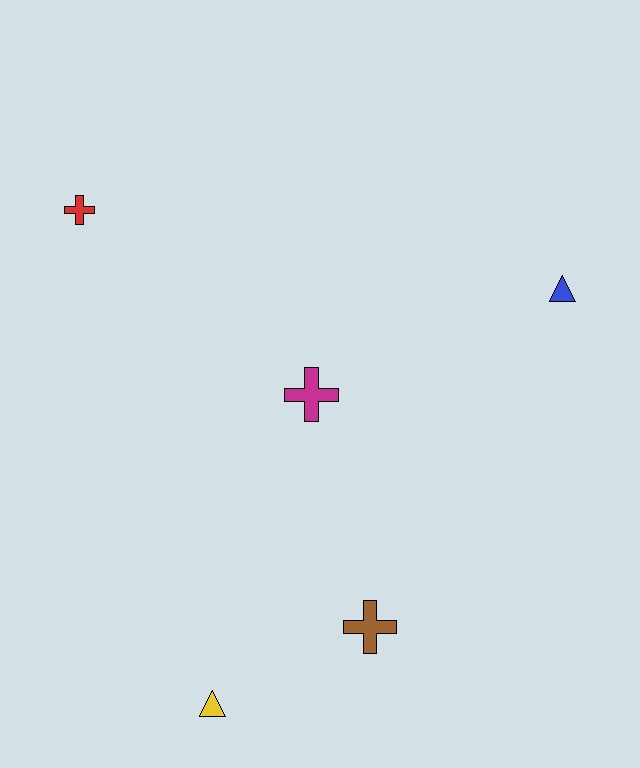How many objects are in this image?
There are 5 objects.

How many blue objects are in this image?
There is 1 blue object.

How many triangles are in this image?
There are 2 triangles.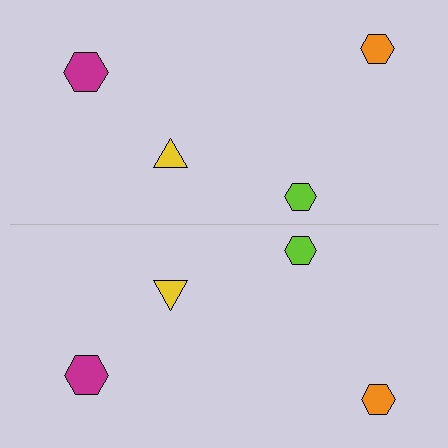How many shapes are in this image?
There are 8 shapes in this image.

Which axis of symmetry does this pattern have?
The pattern has a horizontal axis of symmetry running through the center of the image.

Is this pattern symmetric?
Yes, this pattern has bilateral (reflection) symmetry.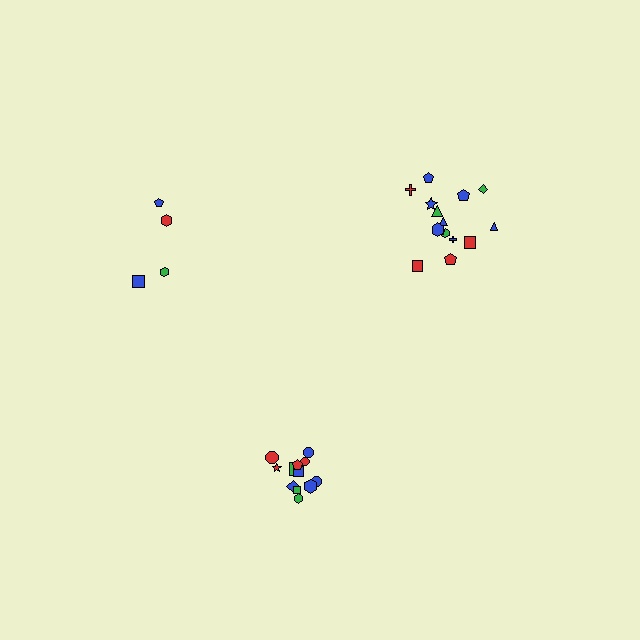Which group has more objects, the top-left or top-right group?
The top-right group.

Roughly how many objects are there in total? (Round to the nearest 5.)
Roughly 30 objects in total.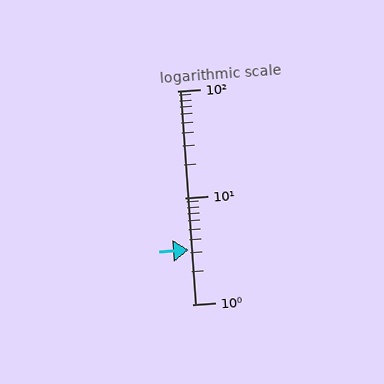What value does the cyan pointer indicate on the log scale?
The pointer indicates approximately 3.2.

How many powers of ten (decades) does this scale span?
The scale spans 2 decades, from 1 to 100.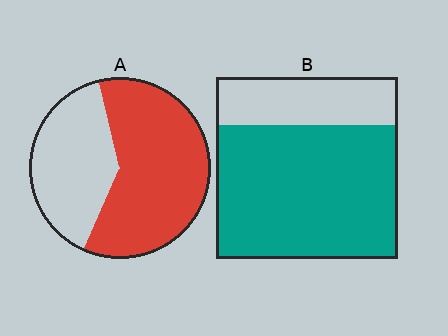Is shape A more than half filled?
Yes.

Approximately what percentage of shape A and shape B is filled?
A is approximately 60% and B is approximately 75%.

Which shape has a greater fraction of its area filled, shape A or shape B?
Shape B.